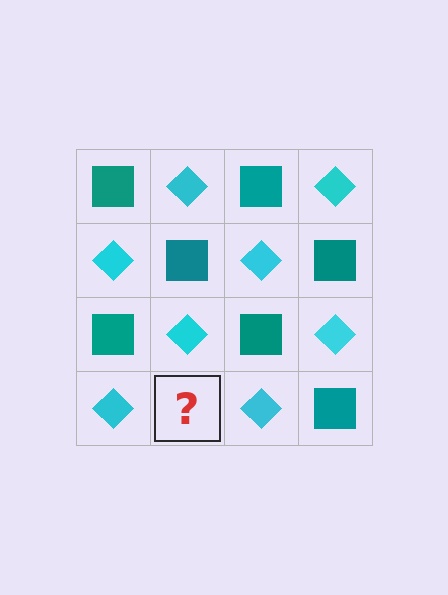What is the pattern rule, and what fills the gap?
The rule is that it alternates teal square and cyan diamond in a checkerboard pattern. The gap should be filled with a teal square.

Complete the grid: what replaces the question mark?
The question mark should be replaced with a teal square.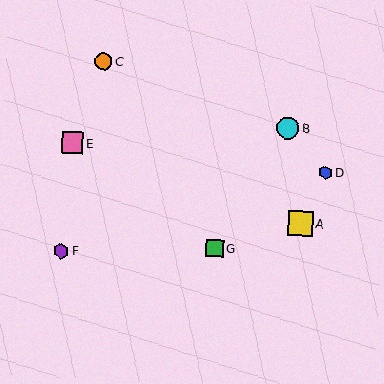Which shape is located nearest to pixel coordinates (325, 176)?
The blue hexagon (labeled D) at (326, 173) is nearest to that location.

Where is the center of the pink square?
The center of the pink square is at (72, 143).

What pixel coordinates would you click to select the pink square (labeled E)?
Click at (72, 143) to select the pink square E.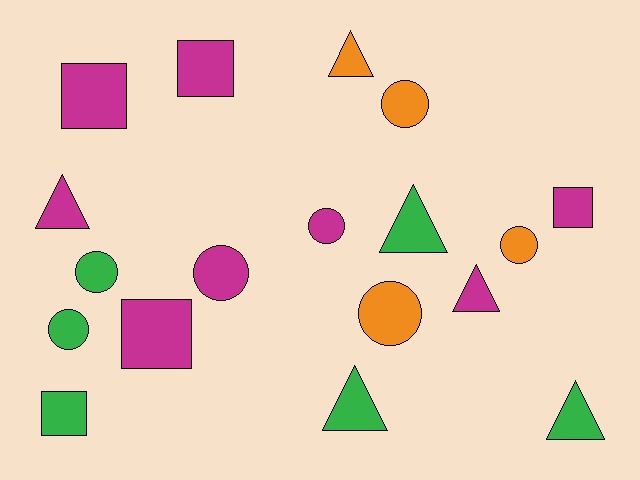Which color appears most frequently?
Magenta, with 8 objects.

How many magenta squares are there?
There are 4 magenta squares.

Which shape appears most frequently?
Circle, with 7 objects.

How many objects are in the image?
There are 18 objects.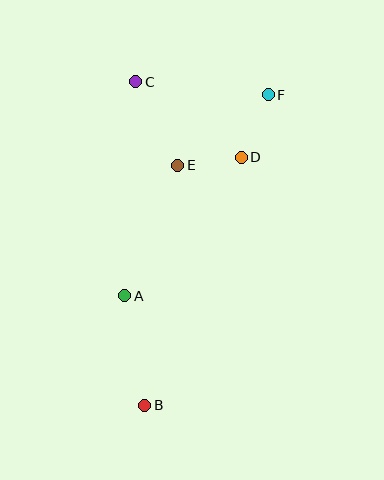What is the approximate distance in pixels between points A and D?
The distance between A and D is approximately 181 pixels.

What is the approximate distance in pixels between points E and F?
The distance between E and F is approximately 115 pixels.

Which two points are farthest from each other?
Points B and F are farthest from each other.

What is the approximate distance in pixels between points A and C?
The distance between A and C is approximately 214 pixels.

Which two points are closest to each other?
Points D and E are closest to each other.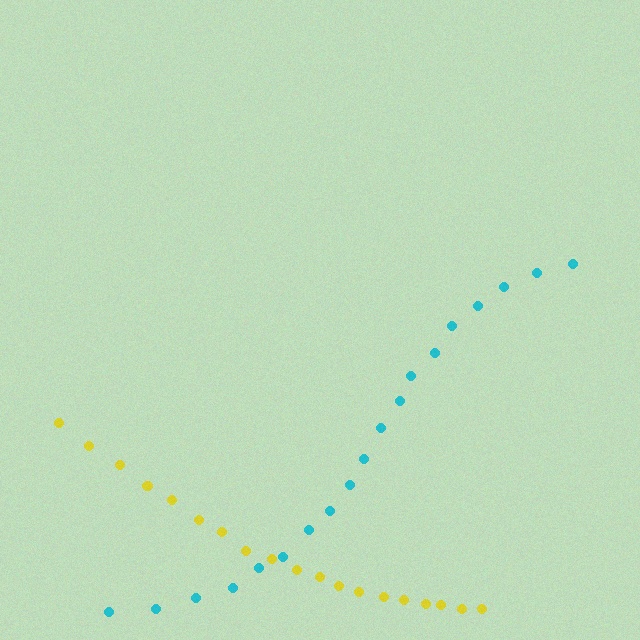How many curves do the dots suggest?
There are 2 distinct paths.